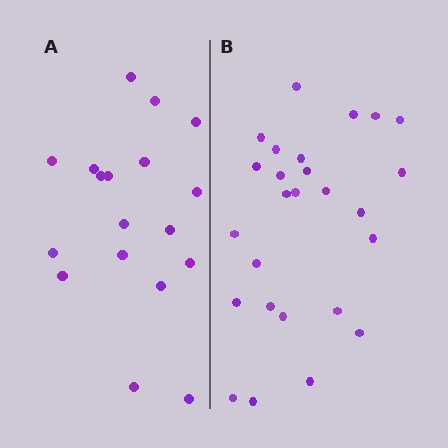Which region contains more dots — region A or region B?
Region B (the right region) has more dots.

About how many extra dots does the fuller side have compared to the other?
Region B has roughly 8 or so more dots than region A.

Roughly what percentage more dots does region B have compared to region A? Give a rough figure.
About 45% more.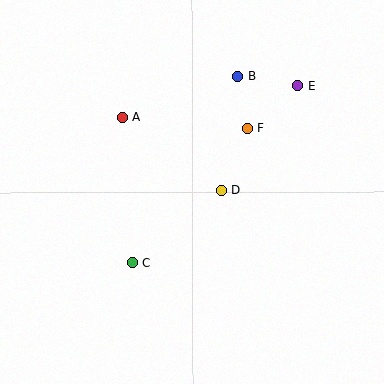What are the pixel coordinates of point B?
Point B is at (238, 76).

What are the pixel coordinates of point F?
Point F is at (247, 128).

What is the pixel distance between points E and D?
The distance between E and D is 130 pixels.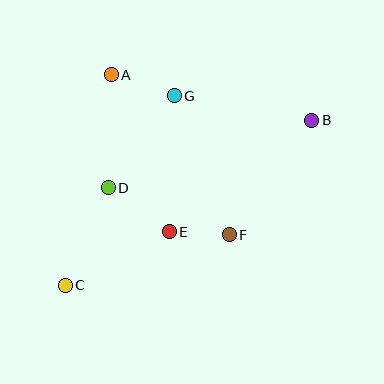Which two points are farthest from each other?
Points B and C are farthest from each other.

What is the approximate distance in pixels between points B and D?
The distance between B and D is approximately 214 pixels.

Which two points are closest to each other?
Points E and F are closest to each other.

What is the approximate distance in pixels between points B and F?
The distance between B and F is approximately 141 pixels.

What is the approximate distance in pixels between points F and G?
The distance between F and G is approximately 150 pixels.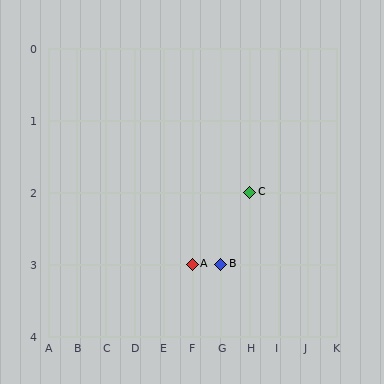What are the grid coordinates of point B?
Point B is at grid coordinates (G, 3).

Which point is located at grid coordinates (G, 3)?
Point B is at (G, 3).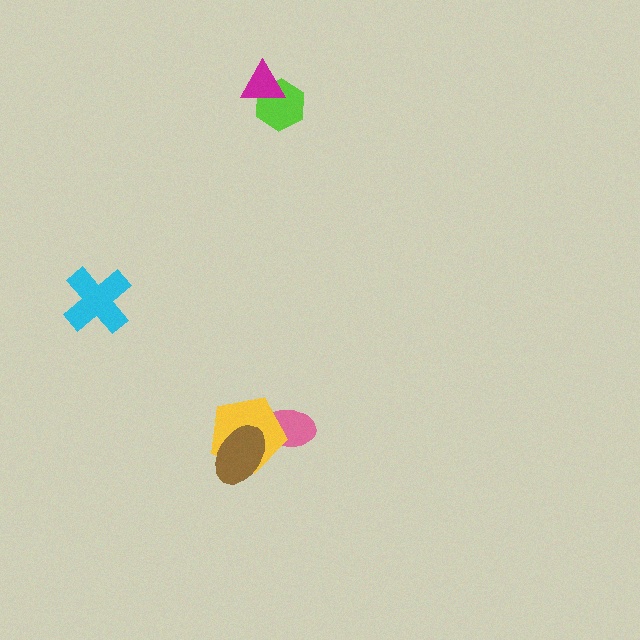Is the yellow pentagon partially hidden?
Yes, it is partially covered by another shape.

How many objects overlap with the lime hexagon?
1 object overlaps with the lime hexagon.